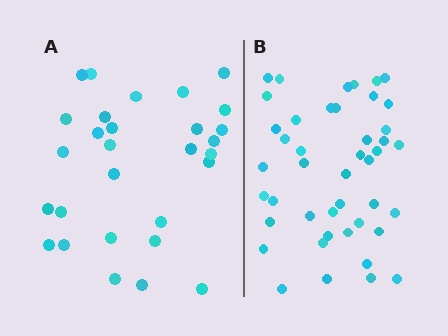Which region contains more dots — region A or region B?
Region B (the right region) has more dots.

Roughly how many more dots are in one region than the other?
Region B has approximately 15 more dots than region A.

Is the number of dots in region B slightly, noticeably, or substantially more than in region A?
Region B has substantially more. The ratio is roughly 1.5 to 1.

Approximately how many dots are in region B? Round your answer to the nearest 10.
About 40 dots. (The exact count is 44, which rounds to 40.)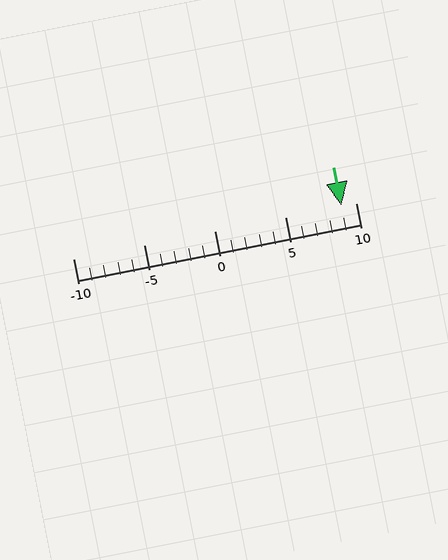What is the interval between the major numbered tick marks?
The major tick marks are spaced 5 units apart.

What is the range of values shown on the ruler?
The ruler shows values from -10 to 10.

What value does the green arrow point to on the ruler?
The green arrow points to approximately 9.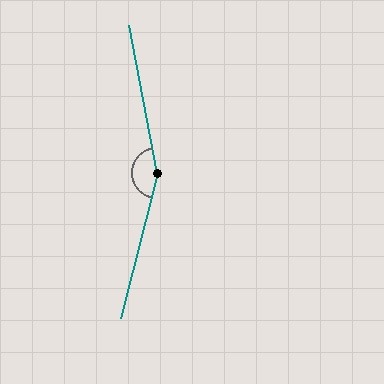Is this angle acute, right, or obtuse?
It is obtuse.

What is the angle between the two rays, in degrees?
Approximately 155 degrees.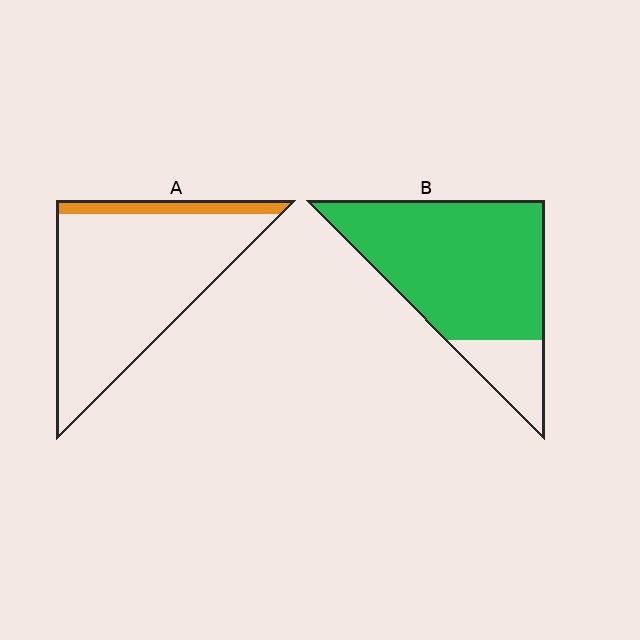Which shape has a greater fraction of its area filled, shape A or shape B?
Shape B.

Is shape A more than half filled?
No.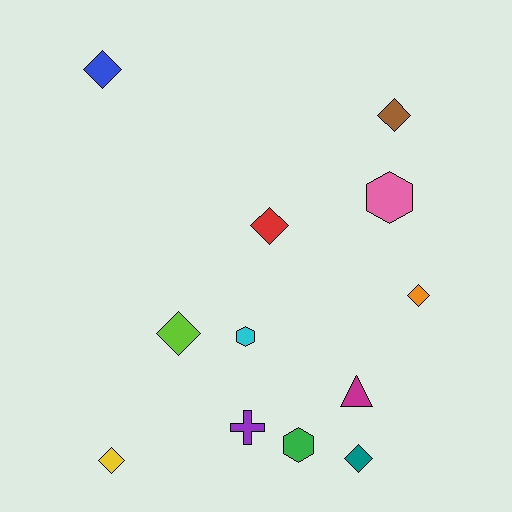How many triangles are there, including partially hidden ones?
There is 1 triangle.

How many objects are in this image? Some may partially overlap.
There are 12 objects.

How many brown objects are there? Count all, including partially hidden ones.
There is 1 brown object.